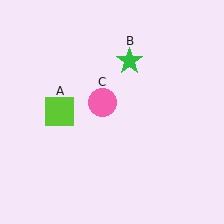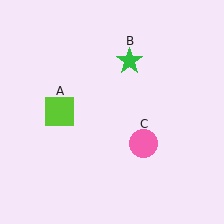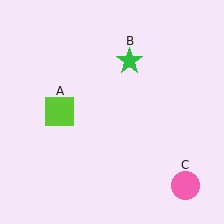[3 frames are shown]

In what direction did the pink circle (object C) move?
The pink circle (object C) moved down and to the right.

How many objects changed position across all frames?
1 object changed position: pink circle (object C).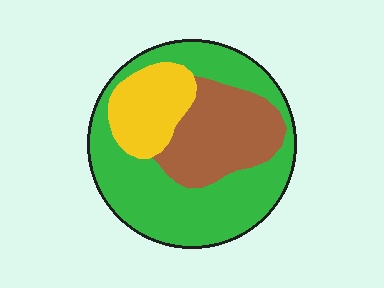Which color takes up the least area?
Yellow, at roughly 20%.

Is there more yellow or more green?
Green.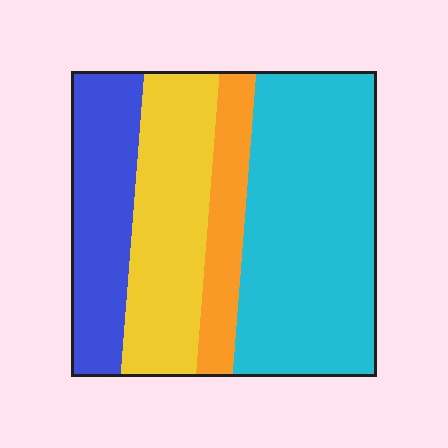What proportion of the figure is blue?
Blue covers roughly 20% of the figure.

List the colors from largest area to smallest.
From largest to smallest: cyan, yellow, blue, orange.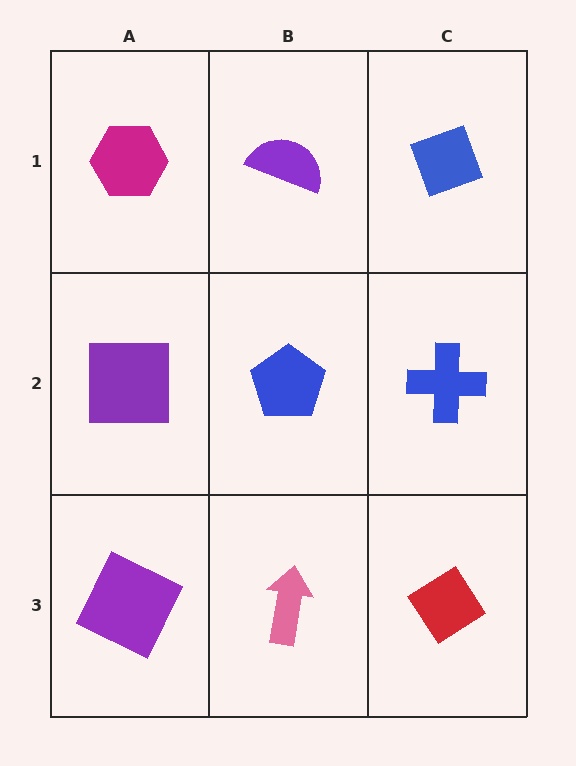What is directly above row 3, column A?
A purple square.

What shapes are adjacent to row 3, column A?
A purple square (row 2, column A), a pink arrow (row 3, column B).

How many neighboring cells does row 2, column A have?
3.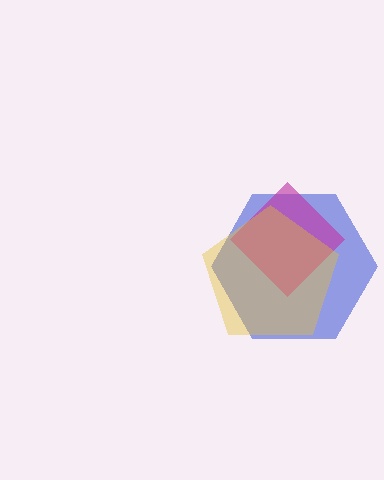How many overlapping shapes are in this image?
There are 3 overlapping shapes in the image.